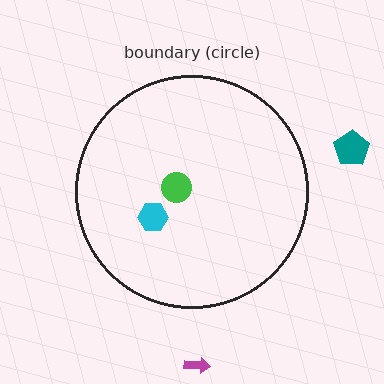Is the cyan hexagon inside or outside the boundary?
Inside.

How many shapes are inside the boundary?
2 inside, 2 outside.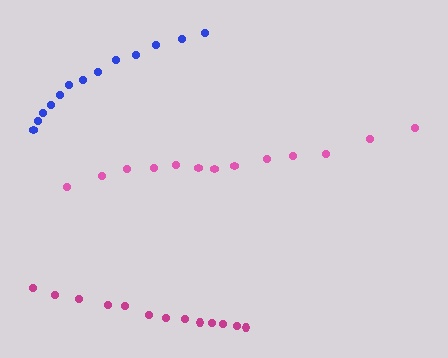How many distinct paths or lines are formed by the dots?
There are 3 distinct paths.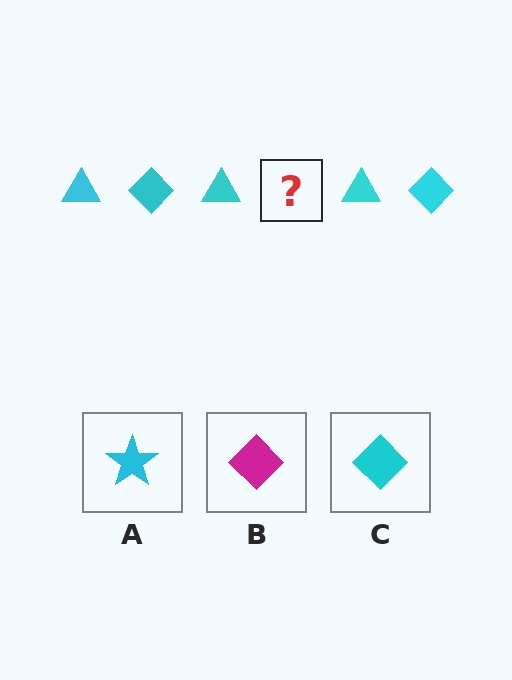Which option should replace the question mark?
Option C.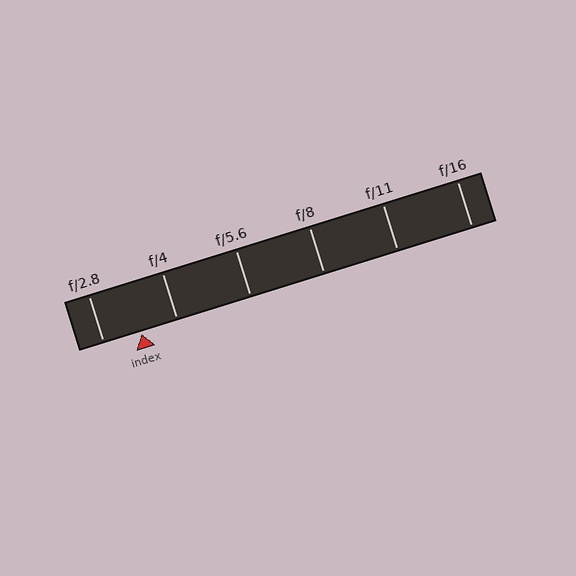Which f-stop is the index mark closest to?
The index mark is closest to f/4.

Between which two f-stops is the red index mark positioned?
The index mark is between f/2.8 and f/4.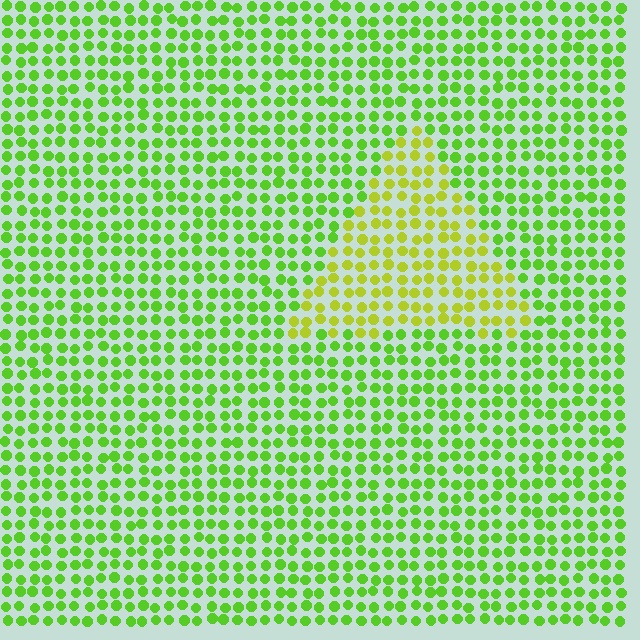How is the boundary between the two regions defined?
The boundary is defined purely by a slight shift in hue (about 33 degrees). Spacing, size, and orientation are identical on both sides.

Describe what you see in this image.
The image is filled with small lime elements in a uniform arrangement. A triangle-shaped region is visible where the elements are tinted to a slightly different hue, forming a subtle color boundary.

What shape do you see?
I see a triangle.